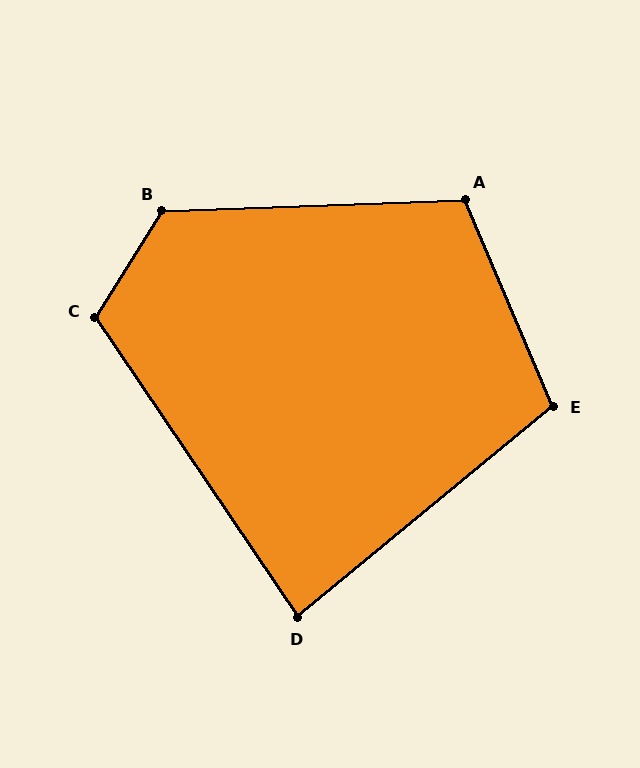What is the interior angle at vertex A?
Approximately 111 degrees (obtuse).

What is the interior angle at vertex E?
Approximately 106 degrees (obtuse).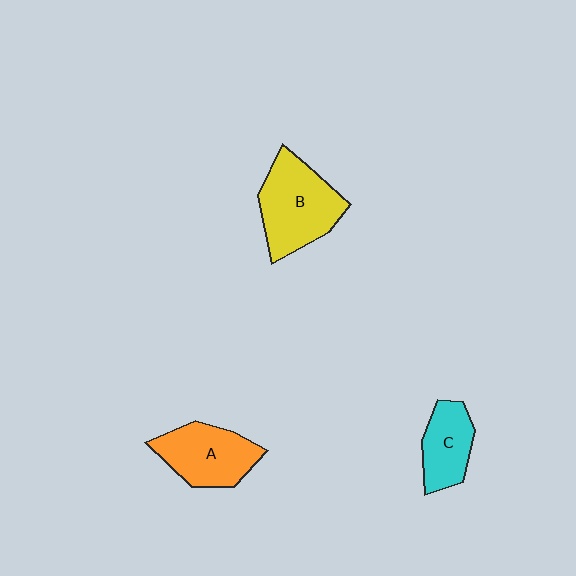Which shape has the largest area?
Shape B (yellow).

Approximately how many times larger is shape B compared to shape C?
Approximately 1.6 times.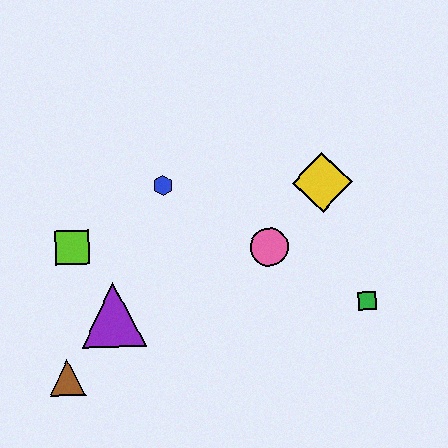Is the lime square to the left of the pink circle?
Yes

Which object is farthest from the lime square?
The green square is farthest from the lime square.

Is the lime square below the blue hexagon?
Yes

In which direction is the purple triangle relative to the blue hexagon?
The purple triangle is below the blue hexagon.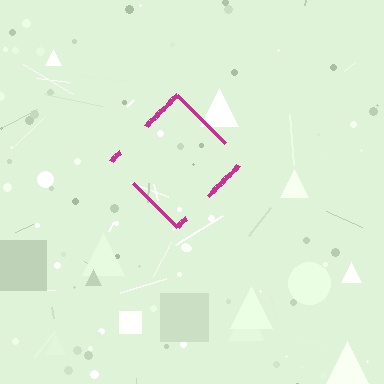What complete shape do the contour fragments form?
The contour fragments form a diamond.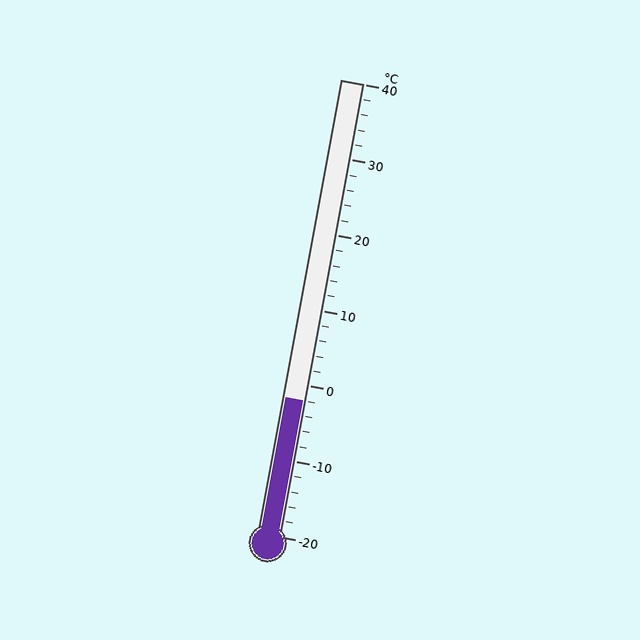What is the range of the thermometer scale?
The thermometer scale ranges from -20°C to 40°C.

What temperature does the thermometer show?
The thermometer shows approximately -2°C.